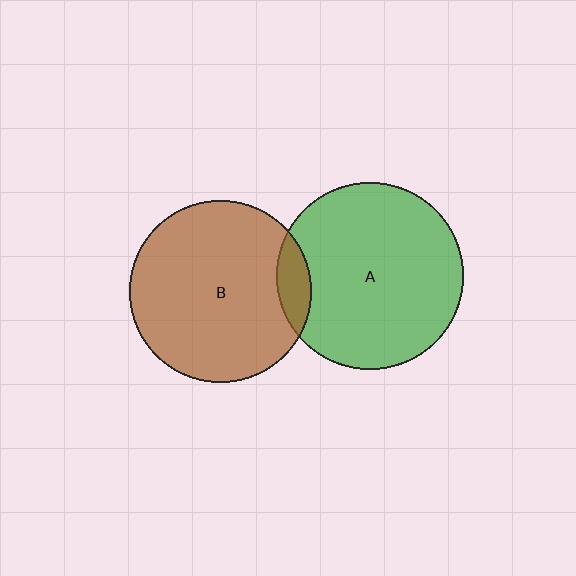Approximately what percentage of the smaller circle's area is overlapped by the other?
Approximately 10%.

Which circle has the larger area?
Circle A (green).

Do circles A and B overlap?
Yes.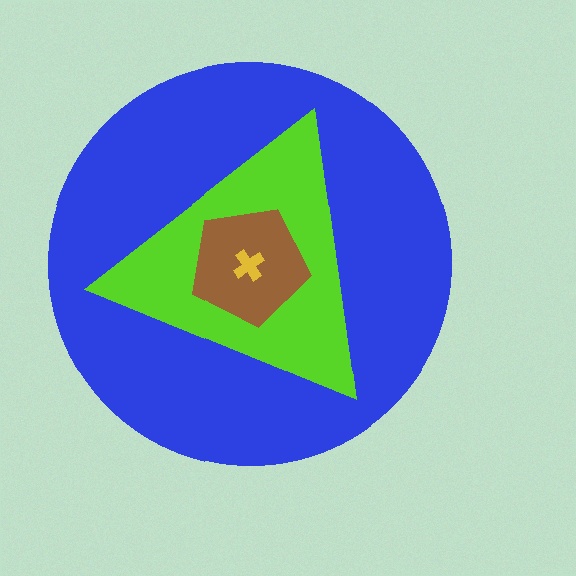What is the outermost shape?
The blue circle.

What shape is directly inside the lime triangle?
The brown pentagon.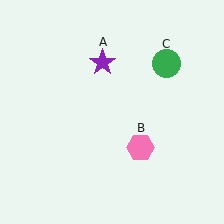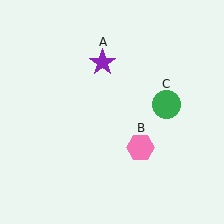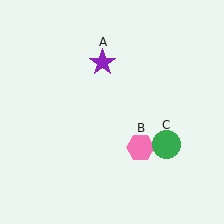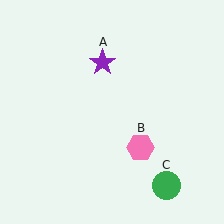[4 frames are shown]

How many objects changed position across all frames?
1 object changed position: green circle (object C).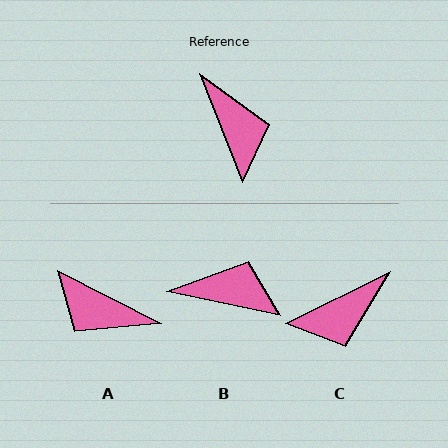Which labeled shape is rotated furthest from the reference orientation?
A, about 139 degrees away.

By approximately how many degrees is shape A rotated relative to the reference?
Approximately 139 degrees clockwise.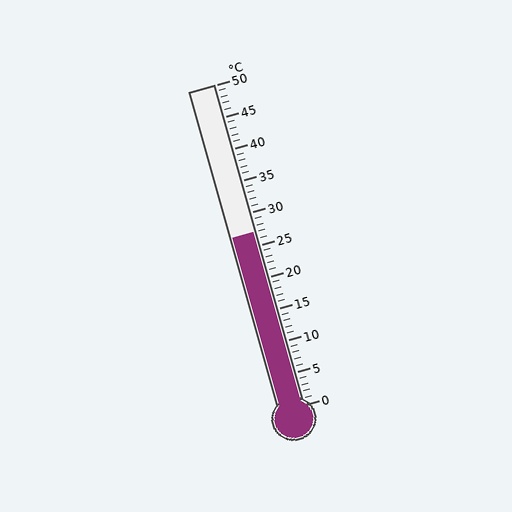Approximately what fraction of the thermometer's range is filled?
The thermometer is filled to approximately 55% of its range.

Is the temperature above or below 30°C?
The temperature is below 30°C.